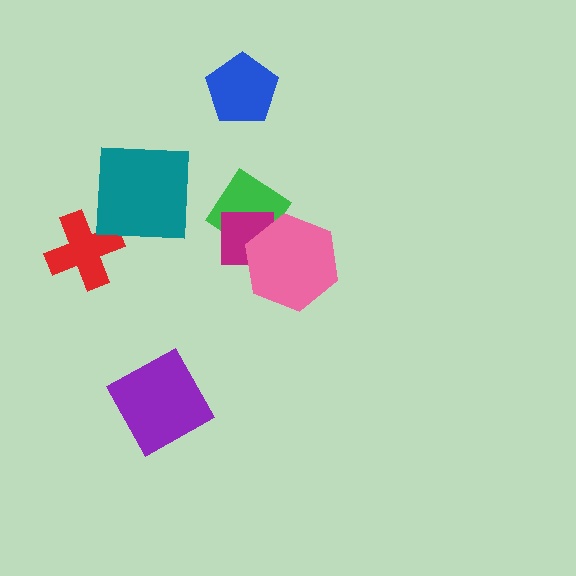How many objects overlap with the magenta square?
2 objects overlap with the magenta square.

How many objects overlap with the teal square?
0 objects overlap with the teal square.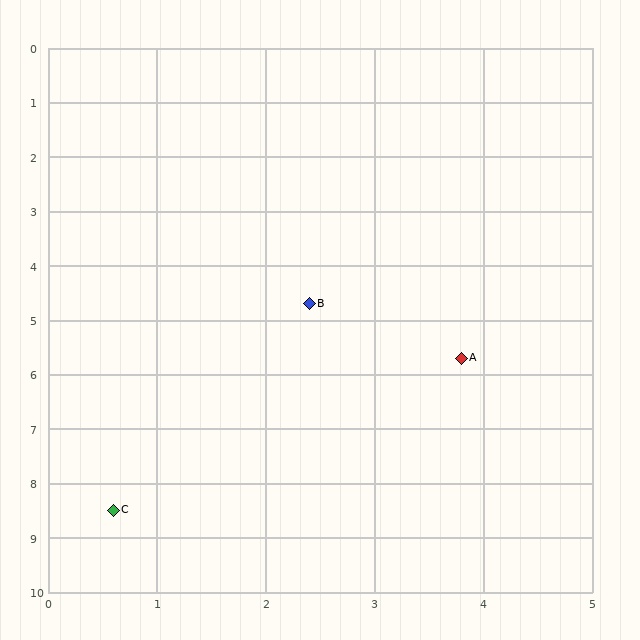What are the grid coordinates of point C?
Point C is at approximately (0.6, 8.5).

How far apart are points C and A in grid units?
Points C and A are about 4.3 grid units apart.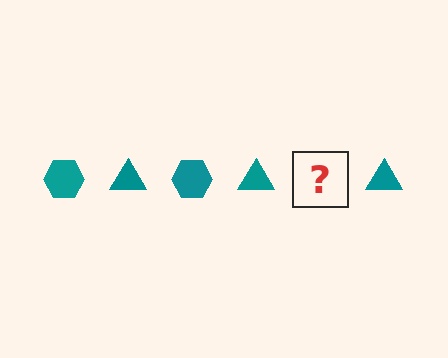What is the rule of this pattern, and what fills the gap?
The rule is that the pattern cycles through hexagon, triangle shapes in teal. The gap should be filled with a teal hexagon.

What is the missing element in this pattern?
The missing element is a teal hexagon.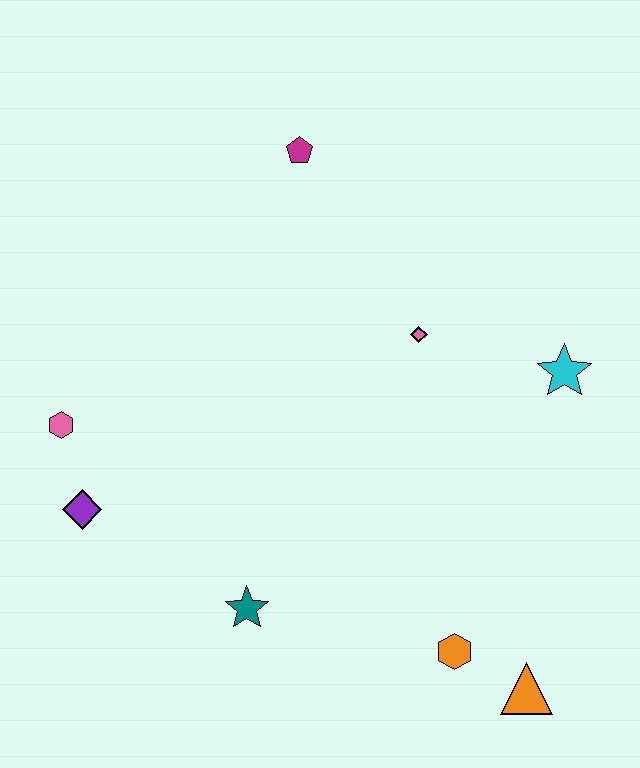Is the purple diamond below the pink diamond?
Yes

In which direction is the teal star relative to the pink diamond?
The teal star is below the pink diamond.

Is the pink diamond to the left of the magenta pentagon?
No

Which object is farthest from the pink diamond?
The purple diamond is farthest from the pink diamond.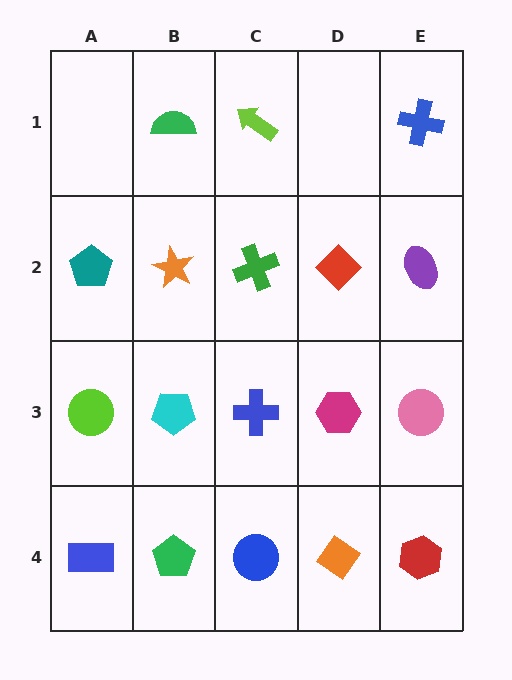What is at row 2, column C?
A green cross.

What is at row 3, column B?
A cyan pentagon.